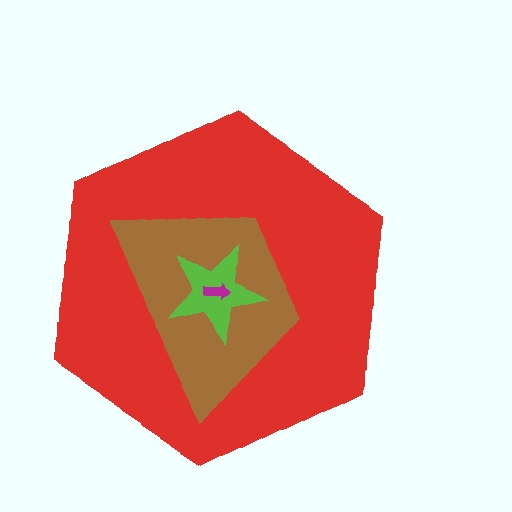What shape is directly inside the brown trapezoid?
The lime star.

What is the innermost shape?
The magenta arrow.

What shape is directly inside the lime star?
The magenta arrow.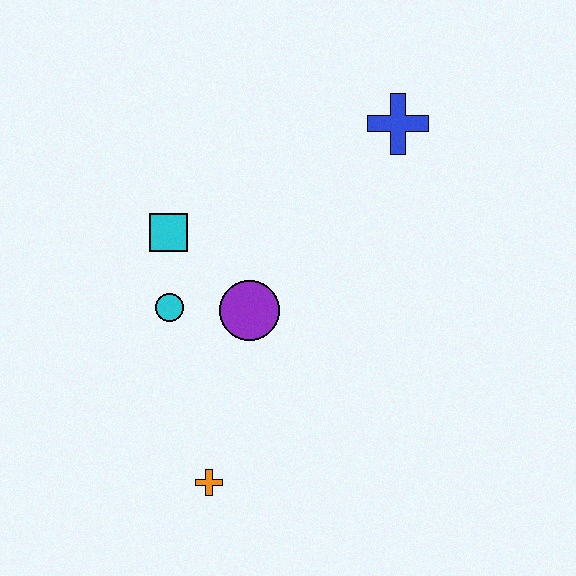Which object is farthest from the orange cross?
The blue cross is farthest from the orange cross.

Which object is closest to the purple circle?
The cyan circle is closest to the purple circle.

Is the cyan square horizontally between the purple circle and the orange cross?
No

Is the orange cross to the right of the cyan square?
Yes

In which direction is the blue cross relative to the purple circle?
The blue cross is above the purple circle.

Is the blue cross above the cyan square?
Yes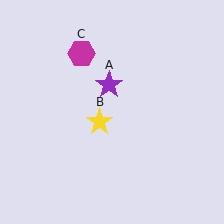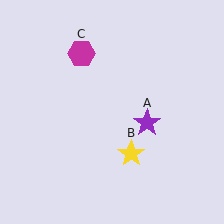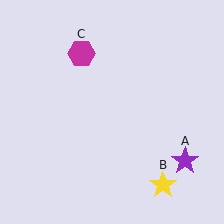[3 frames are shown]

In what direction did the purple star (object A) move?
The purple star (object A) moved down and to the right.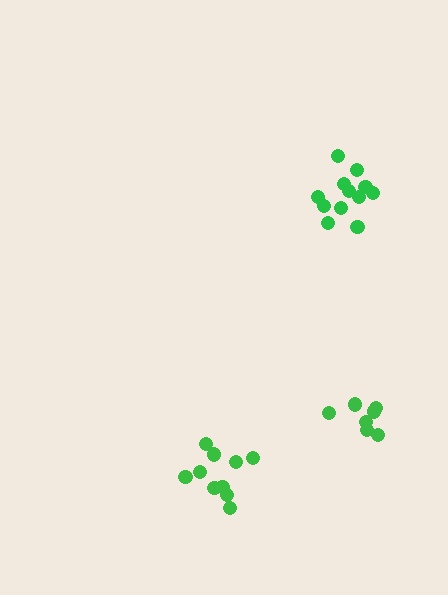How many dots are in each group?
Group 1: 12 dots, Group 2: 7 dots, Group 3: 10 dots (29 total).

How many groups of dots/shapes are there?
There are 3 groups.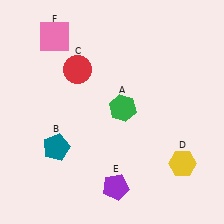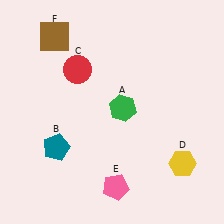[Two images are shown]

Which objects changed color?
E changed from purple to pink. F changed from pink to brown.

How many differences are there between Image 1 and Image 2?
There are 2 differences between the two images.